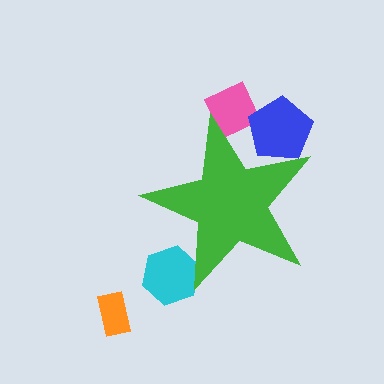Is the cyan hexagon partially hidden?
Yes, the cyan hexagon is partially hidden behind the green star.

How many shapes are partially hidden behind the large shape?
3 shapes are partially hidden.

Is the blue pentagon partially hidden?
Yes, the blue pentagon is partially hidden behind the green star.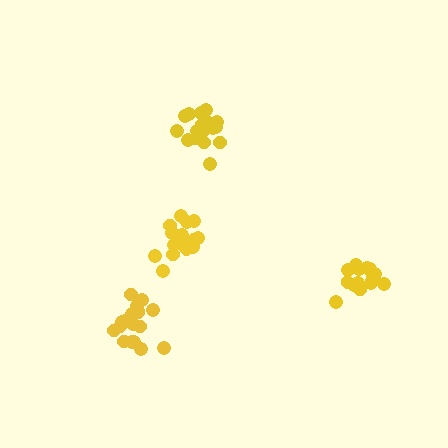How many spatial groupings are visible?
There are 4 spatial groupings.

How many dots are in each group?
Group 1: 18 dots, Group 2: 14 dots, Group 3: 17 dots, Group 4: 16 dots (65 total).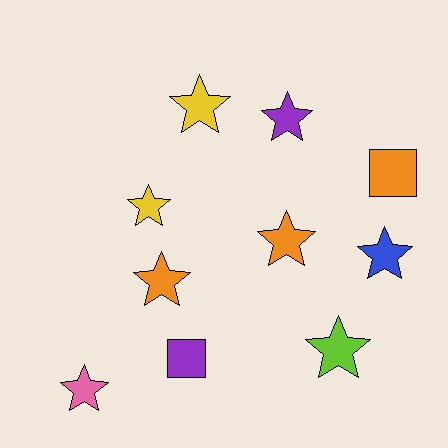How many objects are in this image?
There are 10 objects.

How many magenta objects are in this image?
There are no magenta objects.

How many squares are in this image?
There are 2 squares.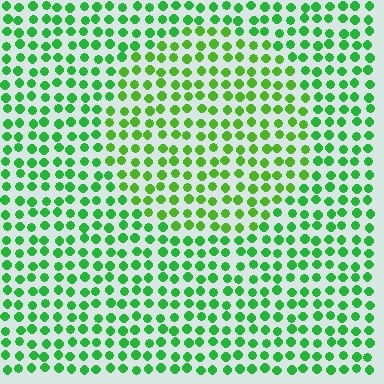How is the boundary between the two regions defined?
The boundary is defined purely by a slight shift in hue (about 24 degrees). Spacing, size, and orientation are identical on both sides.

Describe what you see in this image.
The image is filled with small green elements in a uniform arrangement. A circle-shaped region is visible where the elements are tinted to a slightly different hue, forming a subtle color boundary.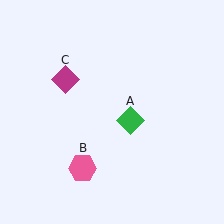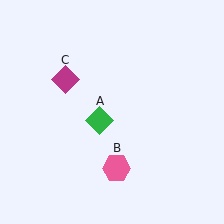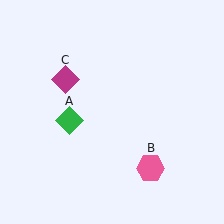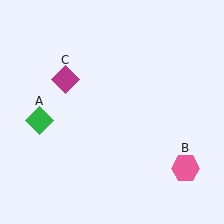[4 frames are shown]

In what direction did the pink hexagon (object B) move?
The pink hexagon (object B) moved right.